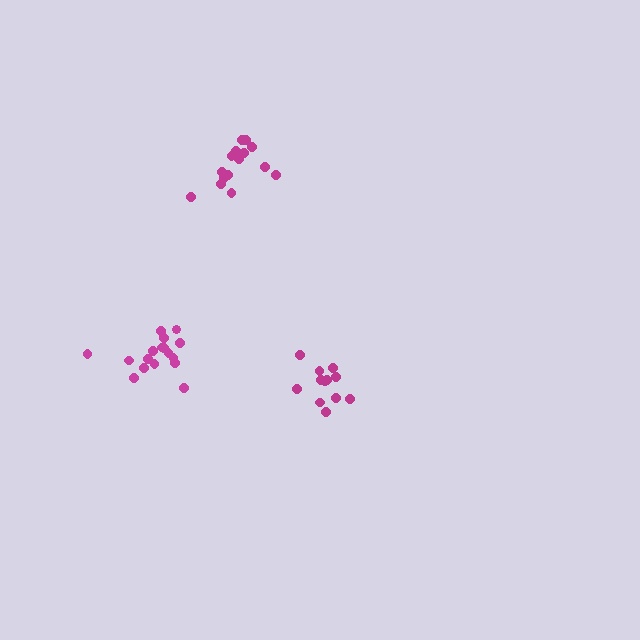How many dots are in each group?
Group 1: 15 dots, Group 2: 12 dots, Group 3: 17 dots (44 total).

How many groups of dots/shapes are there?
There are 3 groups.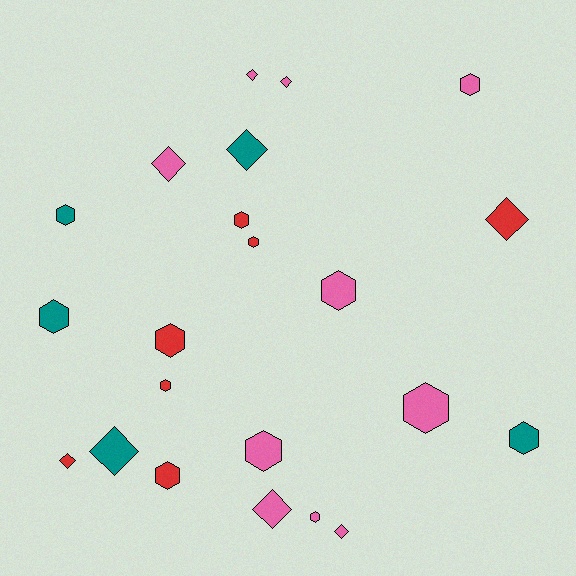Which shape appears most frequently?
Hexagon, with 13 objects.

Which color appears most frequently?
Pink, with 10 objects.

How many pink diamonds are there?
There are 5 pink diamonds.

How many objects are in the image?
There are 22 objects.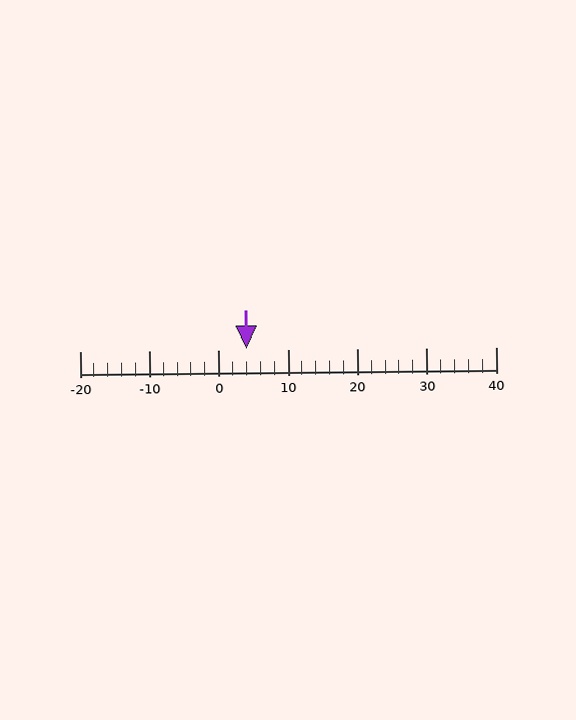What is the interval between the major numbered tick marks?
The major tick marks are spaced 10 units apart.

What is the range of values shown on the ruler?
The ruler shows values from -20 to 40.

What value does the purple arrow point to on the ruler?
The purple arrow points to approximately 4.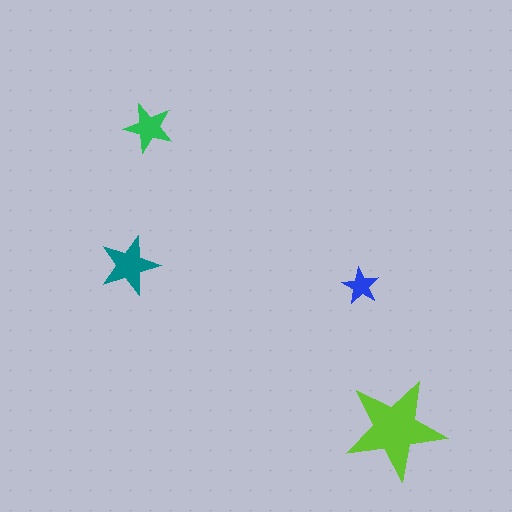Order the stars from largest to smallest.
the lime one, the teal one, the green one, the blue one.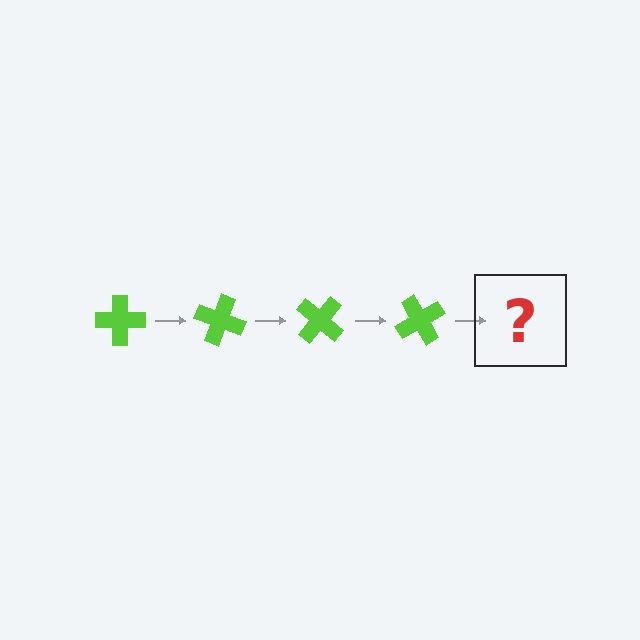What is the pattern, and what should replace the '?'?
The pattern is that the cross rotates 20 degrees each step. The '?' should be a lime cross rotated 80 degrees.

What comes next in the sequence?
The next element should be a lime cross rotated 80 degrees.